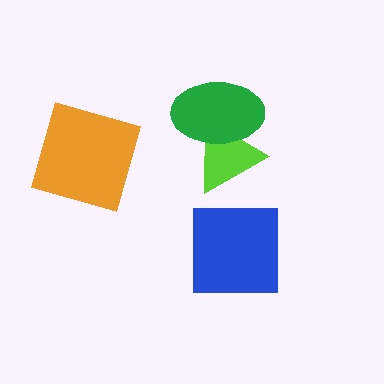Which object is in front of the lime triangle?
The green ellipse is in front of the lime triangle.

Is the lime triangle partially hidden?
Yes, it is partially covered by another shape.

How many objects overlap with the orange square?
0 objects overlap with the orange square.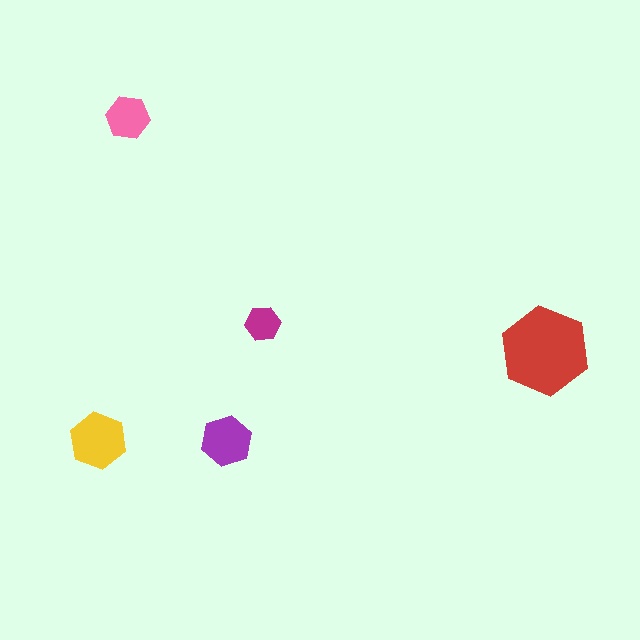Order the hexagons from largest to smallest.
the red one, the yellow one, the purple one, the pink one, the magenta one.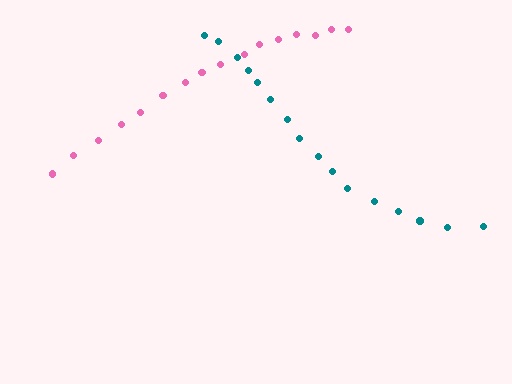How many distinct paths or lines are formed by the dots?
There are 2 distinct paths.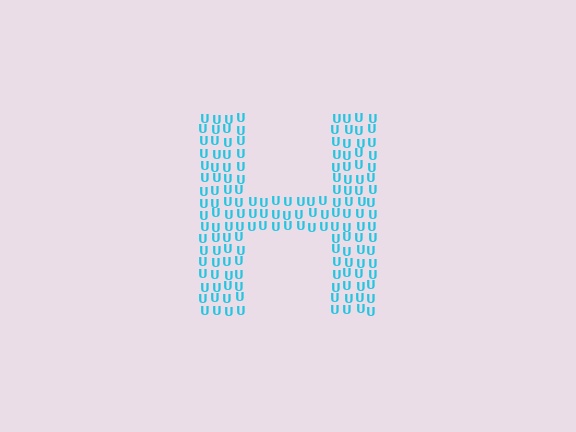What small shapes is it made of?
It is made of small letter U's.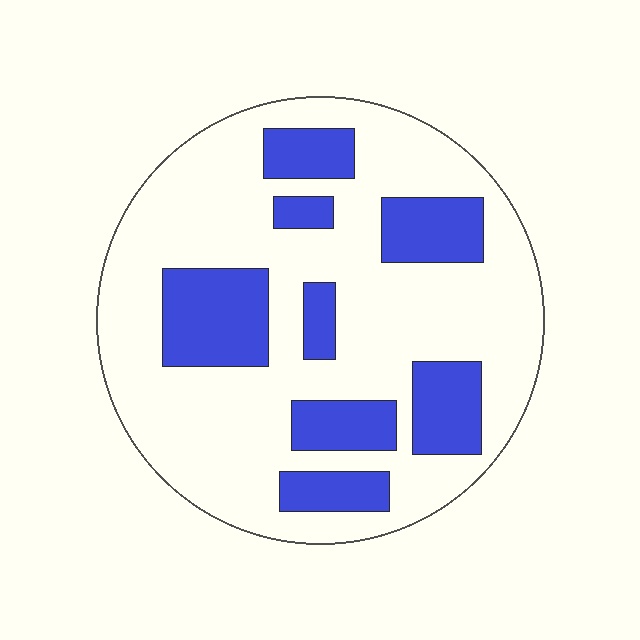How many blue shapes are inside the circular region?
8.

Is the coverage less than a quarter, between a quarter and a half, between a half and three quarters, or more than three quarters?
Between a quarter and a half.